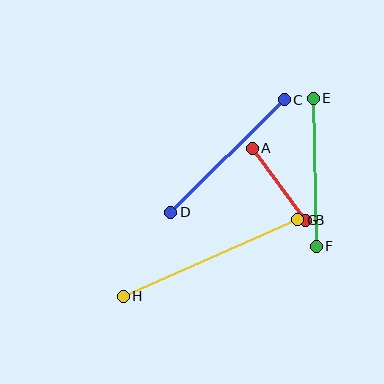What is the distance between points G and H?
The distance is approximately 191 pixels.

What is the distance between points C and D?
The distance is approximately 160 pixels.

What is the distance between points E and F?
The distance is approximately 148 pixels.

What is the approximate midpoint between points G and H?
The midpoint is at approximately (211, 258) pixels.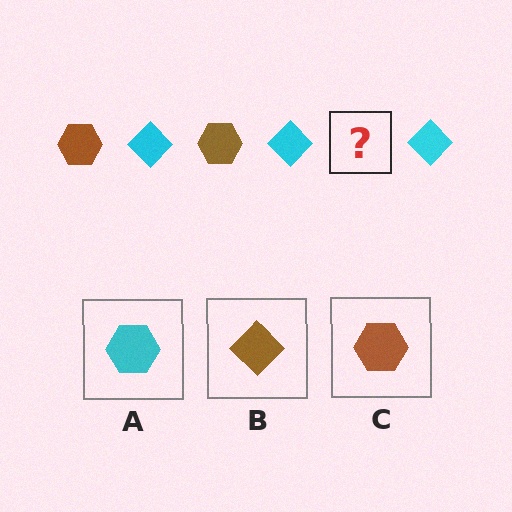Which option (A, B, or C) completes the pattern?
C.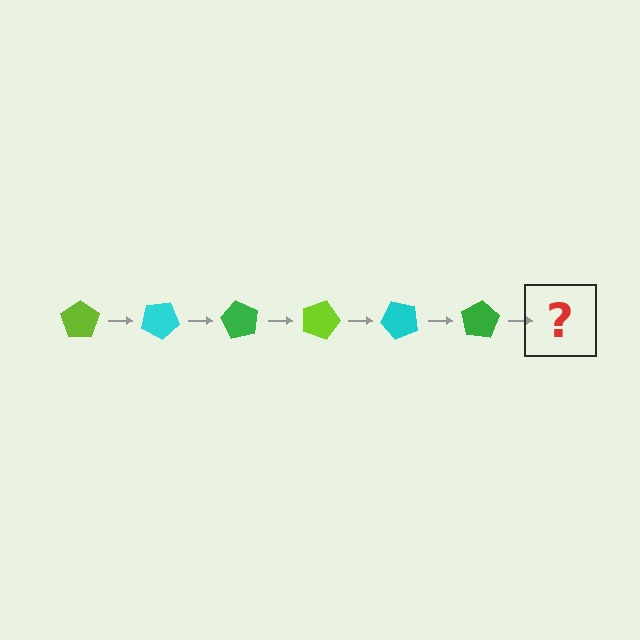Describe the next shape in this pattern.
It should be a lime pentagon, rotated 180 degrees from the start.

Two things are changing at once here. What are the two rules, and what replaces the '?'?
The two rules are that it rotates 30 degrees each step and the color cycles through lime, cyan, and green. The '?' should be a lime pentagon, rotated 180 degrees from the start.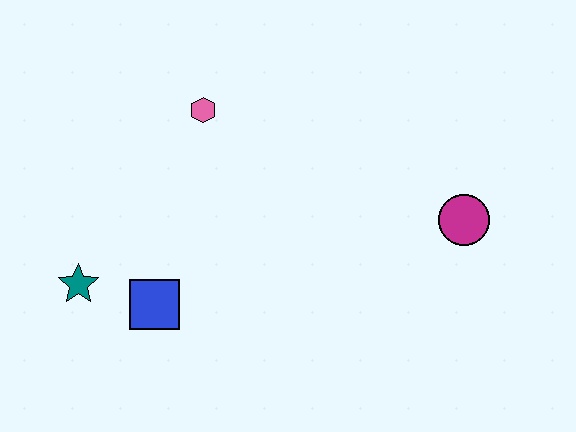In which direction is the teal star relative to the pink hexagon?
The teal star is below the pink hexagon.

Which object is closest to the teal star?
The blue square is closest to the teal star.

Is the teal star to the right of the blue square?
No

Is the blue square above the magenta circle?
No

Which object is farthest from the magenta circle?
The teal star is farthest from the magenta circle.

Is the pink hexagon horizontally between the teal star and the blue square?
No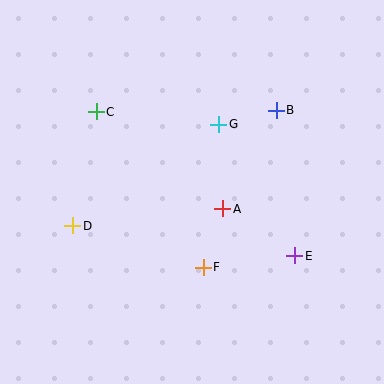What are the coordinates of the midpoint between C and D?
The midpoint between C and D is at (85, 169).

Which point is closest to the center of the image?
Point A at (223, 209) is closest to the center.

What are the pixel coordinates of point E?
Point E is at (295, 256).